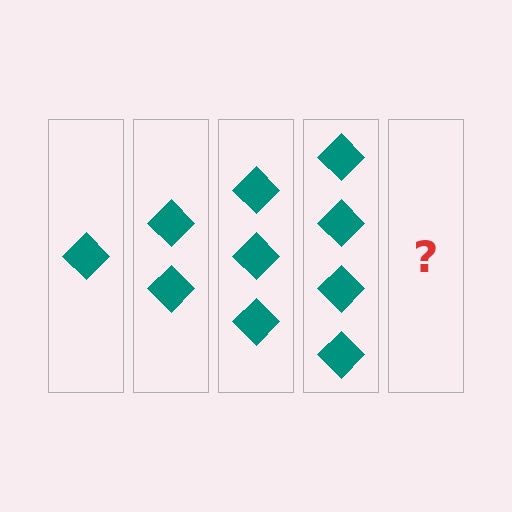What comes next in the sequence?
The next element should be 5 diamonds.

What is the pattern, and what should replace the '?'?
The pattern is that each step adds one more diamond. The '?' should be 5 diamonds.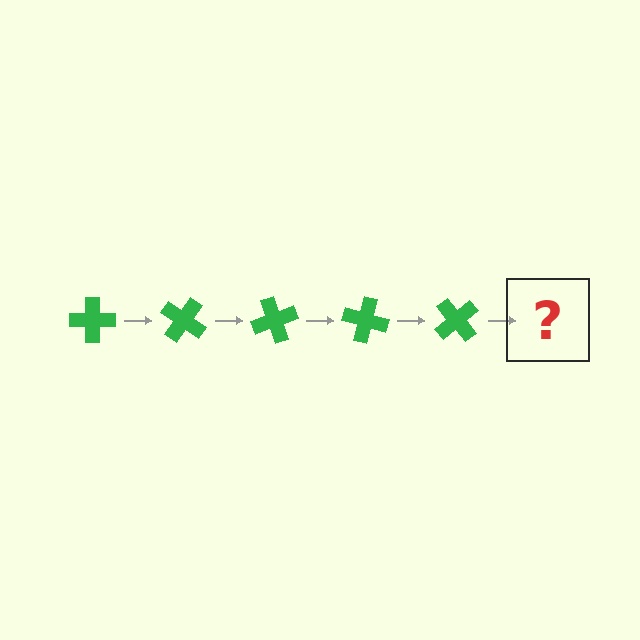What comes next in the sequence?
The next element should be a green cross rotated 175 degrees.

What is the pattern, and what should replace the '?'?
The pattern is that the cross rotates 35 degrees each step. The '?' should be a green cross rotated 175 degrees.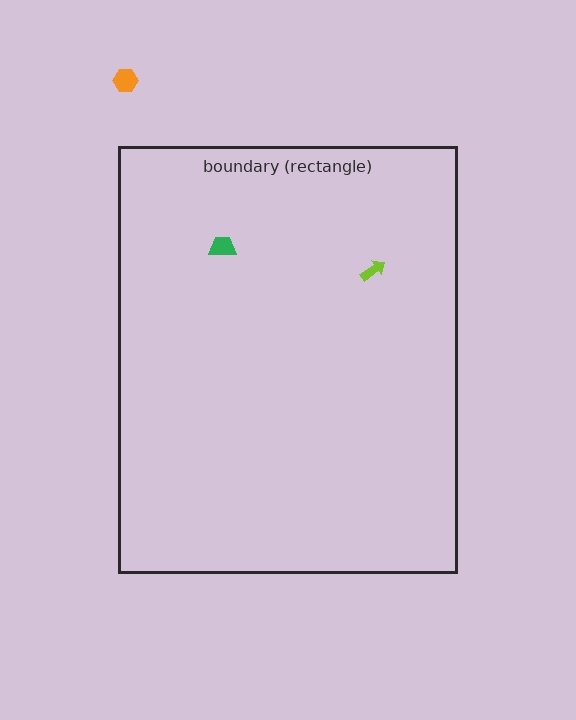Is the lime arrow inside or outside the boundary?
Inside.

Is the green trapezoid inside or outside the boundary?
Inside.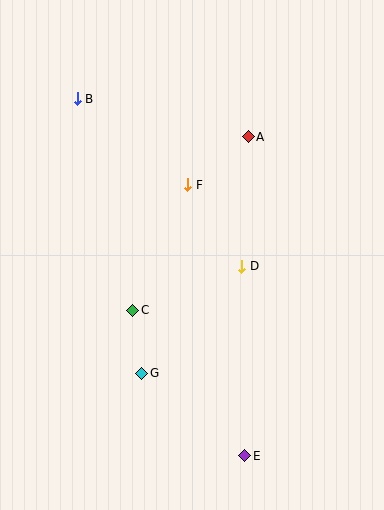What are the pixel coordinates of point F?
Point F is at (188, 185).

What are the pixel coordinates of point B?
Point B is at (77, 99).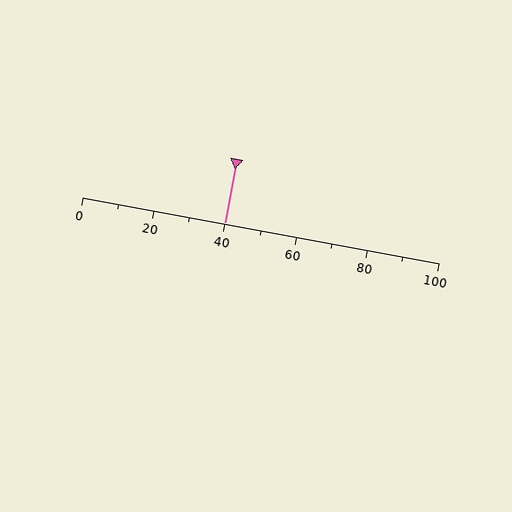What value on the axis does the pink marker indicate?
The marker indicates approximately 40.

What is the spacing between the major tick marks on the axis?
The major ticks are spaced 20 apart.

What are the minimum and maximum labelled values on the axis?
The axis runs from 0 to 100.